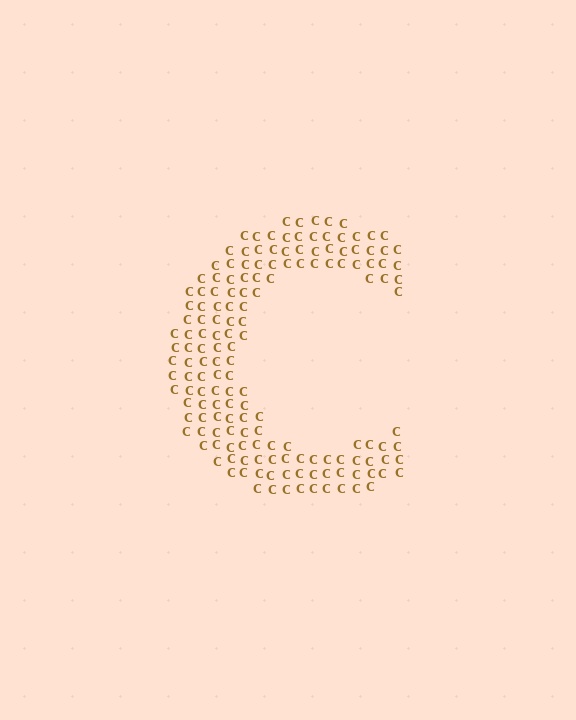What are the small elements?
The small elements are letter C's.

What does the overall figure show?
The overall figure shows the letter C.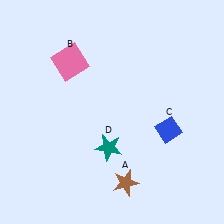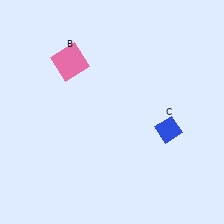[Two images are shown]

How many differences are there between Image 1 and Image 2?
There are 2 differences between the two images.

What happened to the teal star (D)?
The teal star (D) was removed in Image 2. It was in the bottom-left area of Image 1.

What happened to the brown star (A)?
The brown star (A) was removed in Image 2. It was in the bottom-right area of Image 1.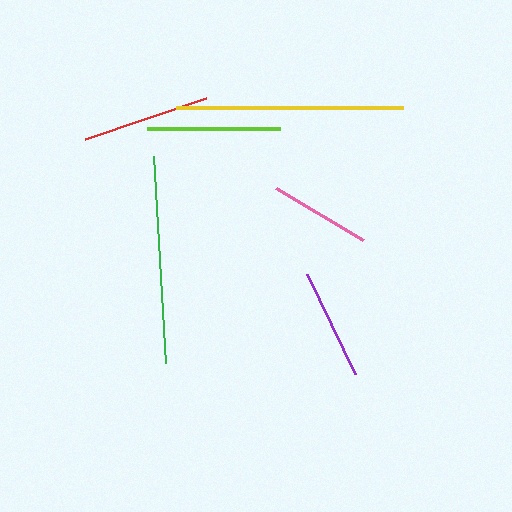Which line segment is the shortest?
The pink line is the shortest at approximately 101 pixels.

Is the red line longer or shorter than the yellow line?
The yellow line is longer than the red line.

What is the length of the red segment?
The red segment is approximately 128 pixels long.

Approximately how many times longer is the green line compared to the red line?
The green line is approximately 1.6 times the length of the red line.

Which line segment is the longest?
The yellow line is the longest at approximately 227 pixels.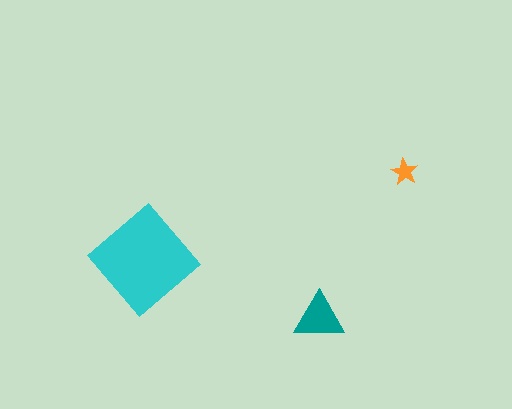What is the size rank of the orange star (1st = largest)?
3rd.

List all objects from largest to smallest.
The cyan diamond, the teal triangle, the orange star.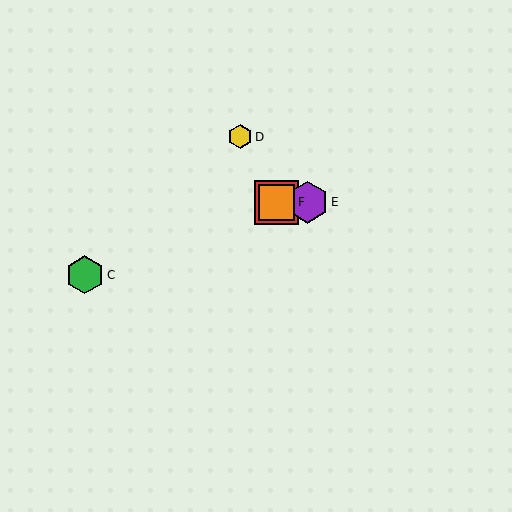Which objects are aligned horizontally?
Objects A, B, E, F are aligned horizontally.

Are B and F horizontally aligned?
Yes, both are at y≈202.